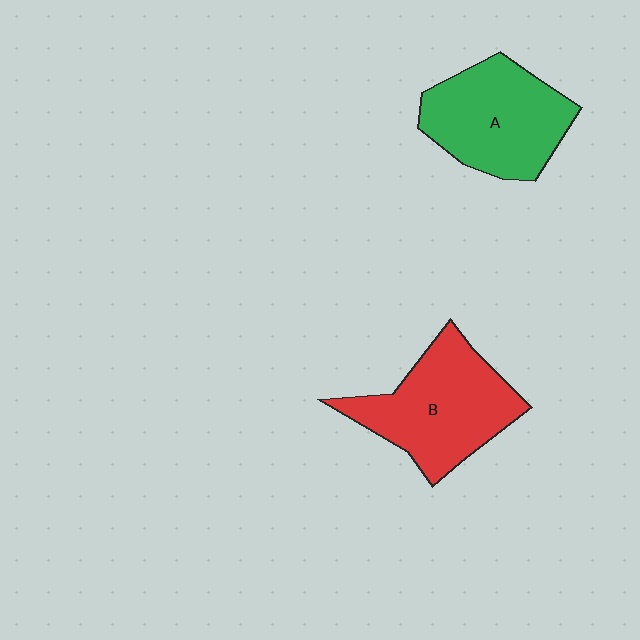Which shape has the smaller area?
Shape A (green).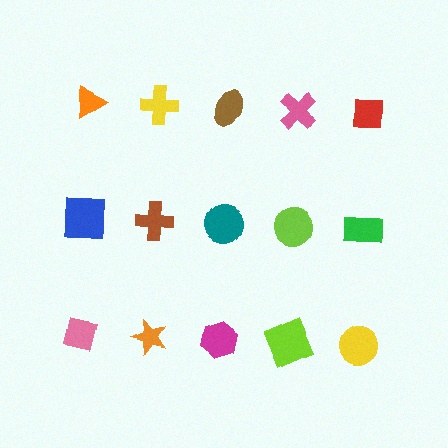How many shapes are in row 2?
5 shapes.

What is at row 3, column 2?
An orange star.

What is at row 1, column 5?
A red square.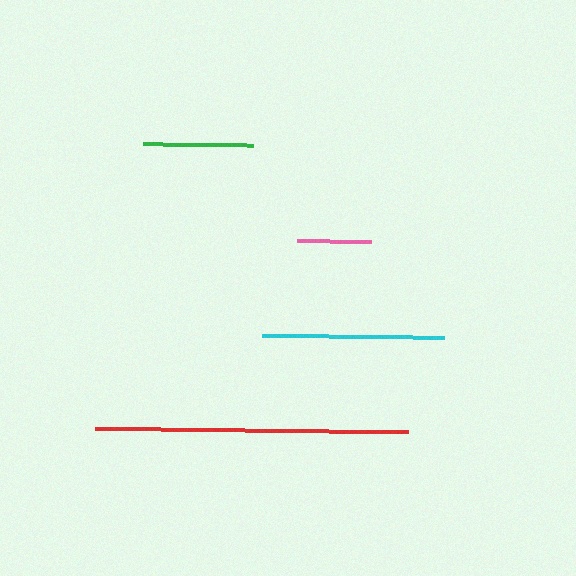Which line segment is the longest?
The red line is the longest at approximately 313 pixels.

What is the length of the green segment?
The green segment is approximately 110 pixels long.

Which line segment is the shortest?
The pink line is the shortest at approximately 74 pixels.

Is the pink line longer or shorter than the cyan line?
The cyan line is longer than the pink line.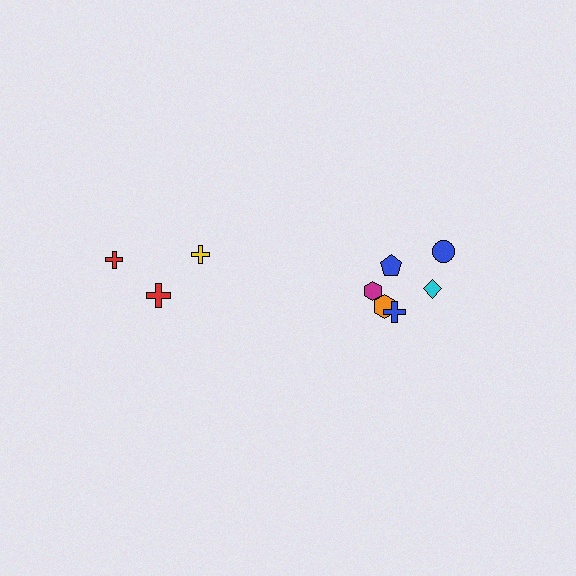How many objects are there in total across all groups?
There are 9 objects.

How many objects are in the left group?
There are 3 objects.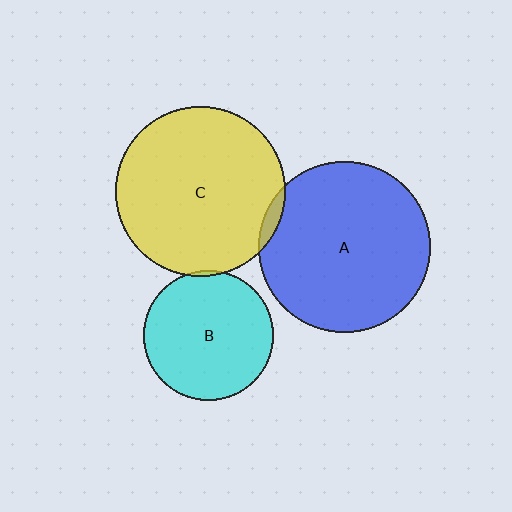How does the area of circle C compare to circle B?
Approximately 1.7 times.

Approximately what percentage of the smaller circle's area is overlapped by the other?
Approximately 5%.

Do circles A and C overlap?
Yes.